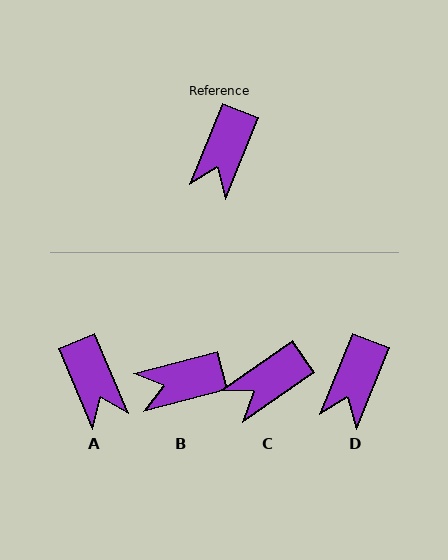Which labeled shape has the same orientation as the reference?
D.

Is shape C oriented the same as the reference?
No, it is off by about 33 degrees.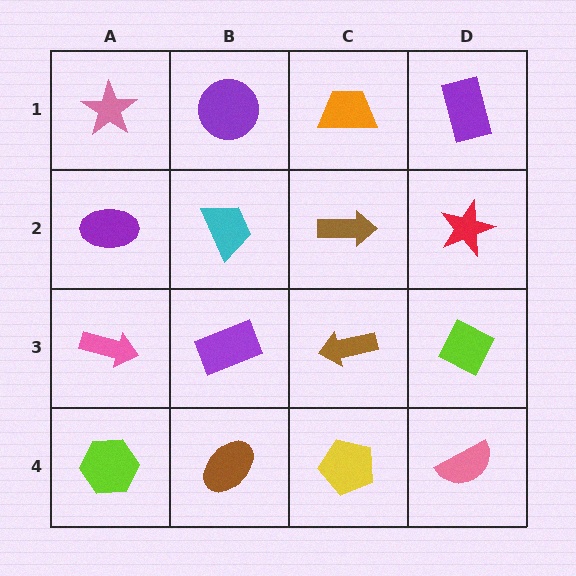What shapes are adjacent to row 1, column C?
A brown arrow (row 2, column C), a purple circle (row 1, column B), a purple rectangle (row 1, column D).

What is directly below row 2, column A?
A pink arrow.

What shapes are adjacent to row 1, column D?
A red star (row 2, column D), an orange trapezoid (row 1, column C).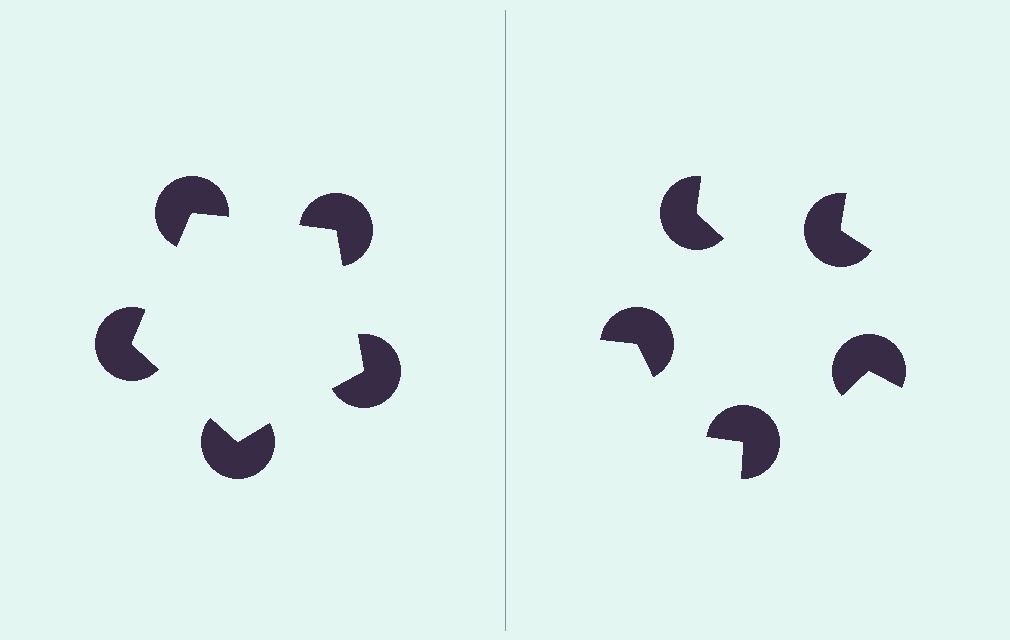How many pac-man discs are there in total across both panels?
10 — 5 on each side.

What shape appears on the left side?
An illusory pentagon.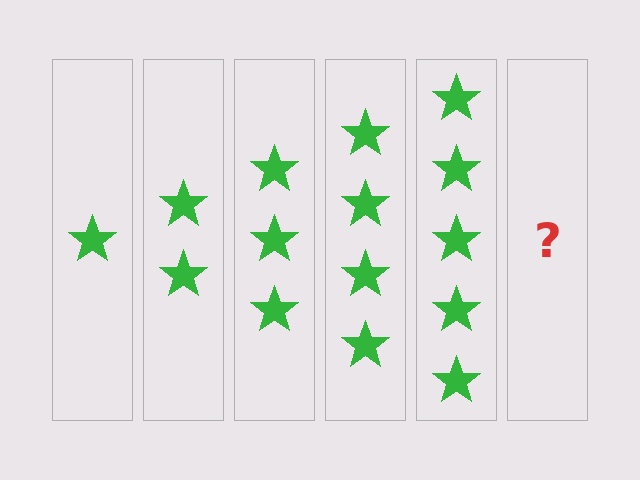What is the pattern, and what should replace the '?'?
The pattern is that each step adds one more star. The '?' should be 6 stars.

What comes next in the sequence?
The next element should be 6 stars.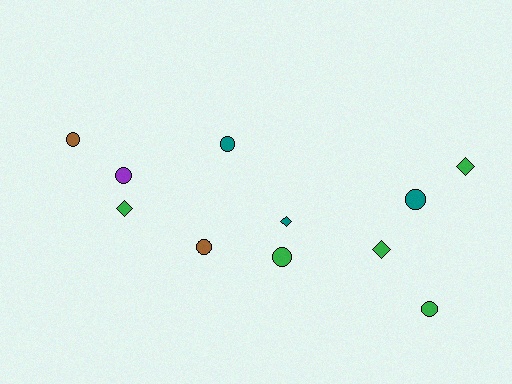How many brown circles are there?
There are 2 brown circles.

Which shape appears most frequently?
Circle, with 7 objects.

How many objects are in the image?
There are 11 objects.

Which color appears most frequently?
Green, with 5 objects.